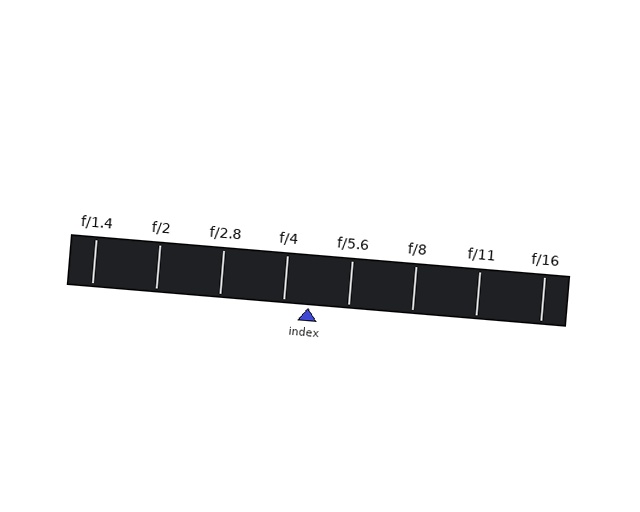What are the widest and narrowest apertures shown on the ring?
The widest aperture shown is f/1.4 and the narrowest is f/16.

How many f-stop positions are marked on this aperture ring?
There are 8 f-stop positions marked.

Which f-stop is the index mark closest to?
The index mark is closest to f/4.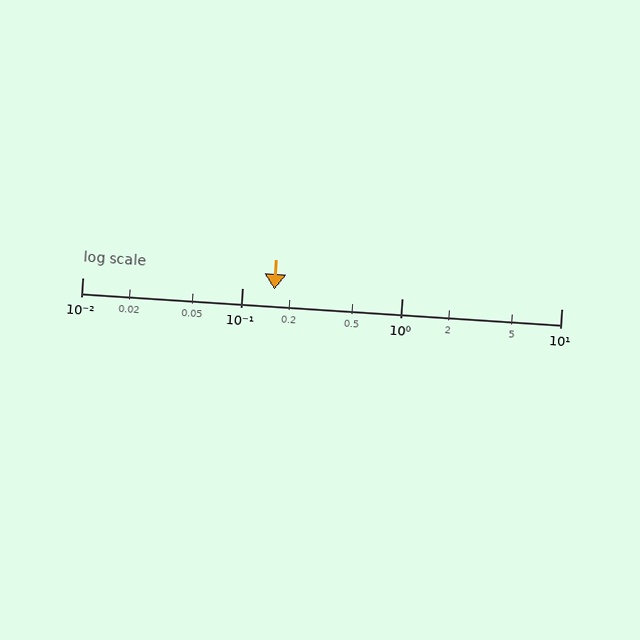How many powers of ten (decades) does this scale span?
The scale spans 3 decades, from 0.01 to 10.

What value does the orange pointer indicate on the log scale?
The pointer indicates approximately 0.16.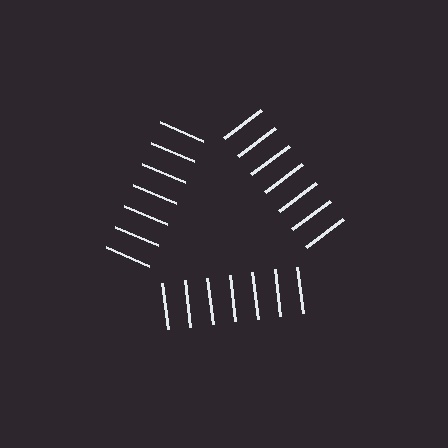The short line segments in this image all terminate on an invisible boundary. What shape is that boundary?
An illusory triangle — the line segments terminate on its edges but no continuous stroke is drawn.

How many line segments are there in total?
21 — 7 along each of the 3 edges.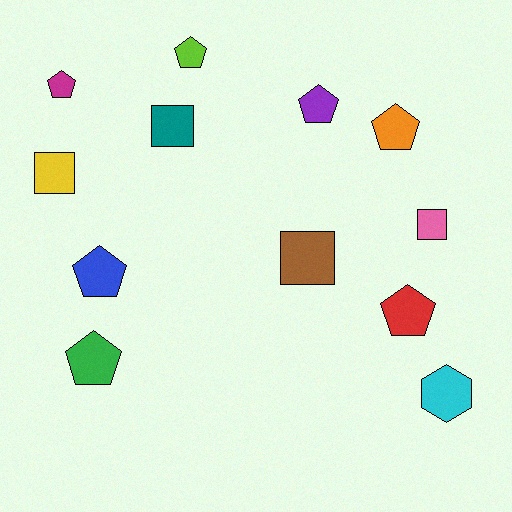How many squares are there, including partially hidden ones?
There are 4 squares.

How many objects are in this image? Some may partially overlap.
There are 12 objects.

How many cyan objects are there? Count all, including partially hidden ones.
There is 1 cyan object.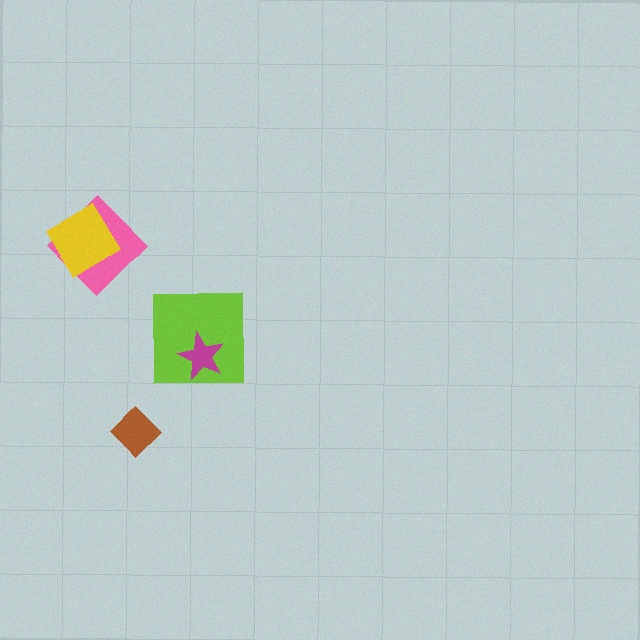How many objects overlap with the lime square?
1 object overlaps with the lime square.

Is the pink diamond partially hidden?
Yes, it is partially covered by another shape.